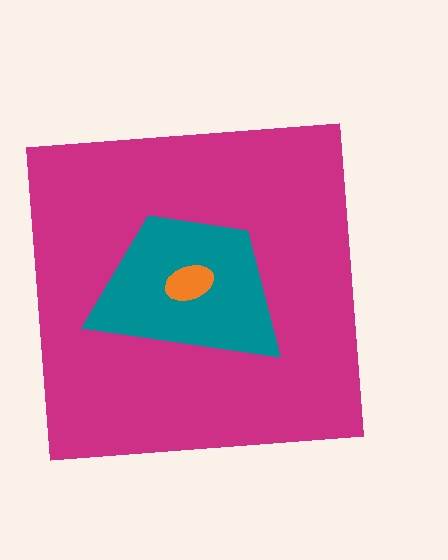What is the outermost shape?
The magenta square.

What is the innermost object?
The orange ellipse.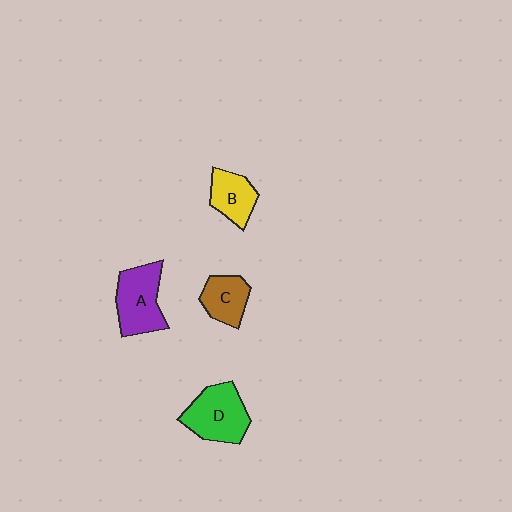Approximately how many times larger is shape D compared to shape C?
Approximately 1.5 times.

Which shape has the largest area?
Shape D (green).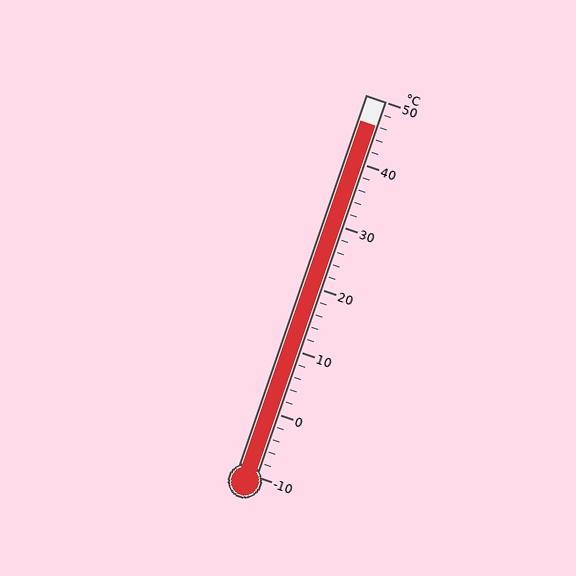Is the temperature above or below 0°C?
The temperature is above 0°C.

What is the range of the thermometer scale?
The thermometer scale ranges from -10°C to 50°C.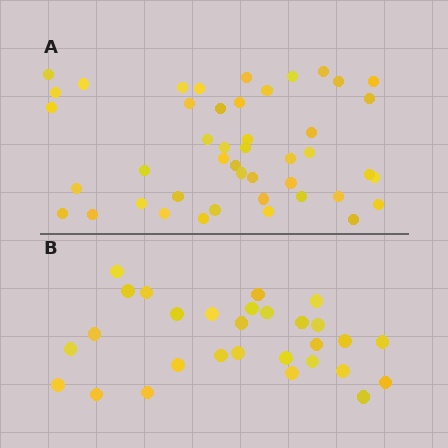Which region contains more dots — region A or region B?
Region A (the top region) has more dots.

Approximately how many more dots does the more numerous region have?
Region A has approximately 15 more dots than region B.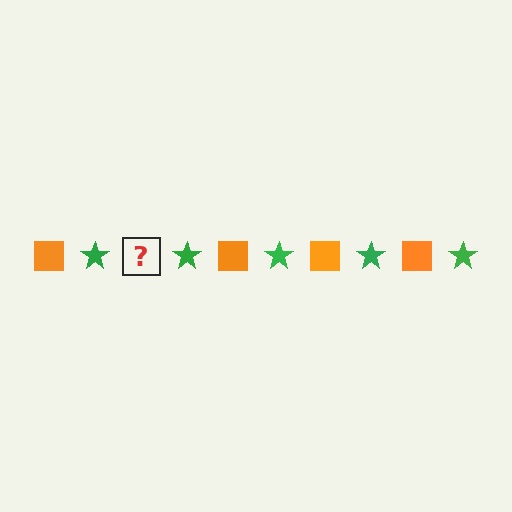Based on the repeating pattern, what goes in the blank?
The blank should be an orange square.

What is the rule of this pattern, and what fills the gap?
The rule is that the pattern alternates between orange square and green star. The gap should be filled with an orange square.